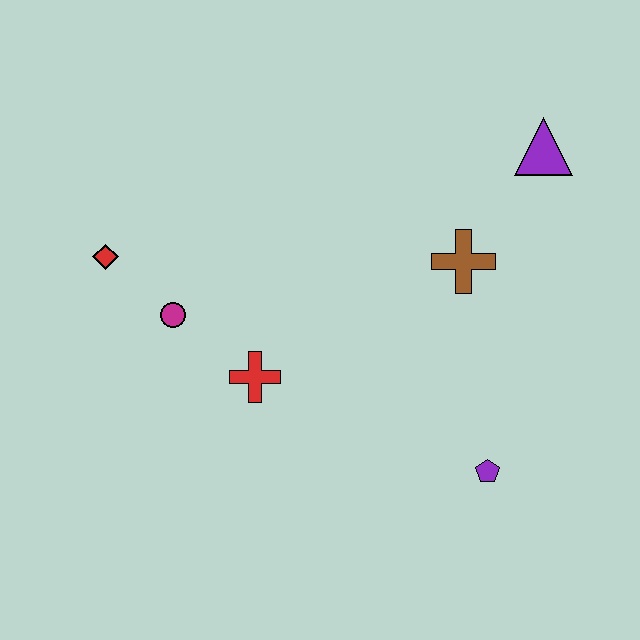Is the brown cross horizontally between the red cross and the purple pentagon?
Yes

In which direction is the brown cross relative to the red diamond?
The brown cross is to the right of the red diamond.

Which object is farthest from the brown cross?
The red diamond is farthest from the brown cross.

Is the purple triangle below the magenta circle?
No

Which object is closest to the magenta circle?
The red diamond is closest to the magenta circle.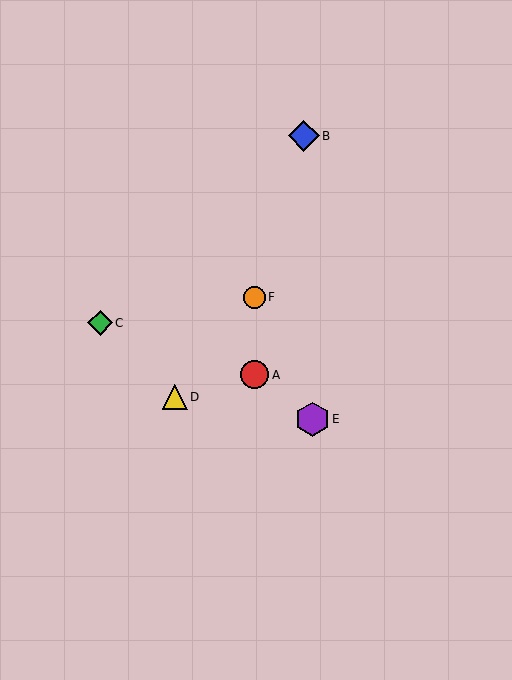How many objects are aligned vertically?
2 objects (A, F) are aligned vertically.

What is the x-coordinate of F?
Object F is at x≈254.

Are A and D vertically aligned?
No, A is at x≈254 and D is at x≈175.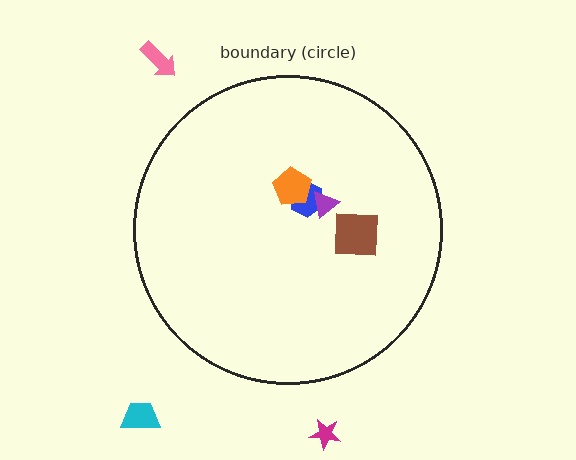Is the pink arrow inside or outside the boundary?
Outside.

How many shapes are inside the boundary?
4 inside, 3 outside.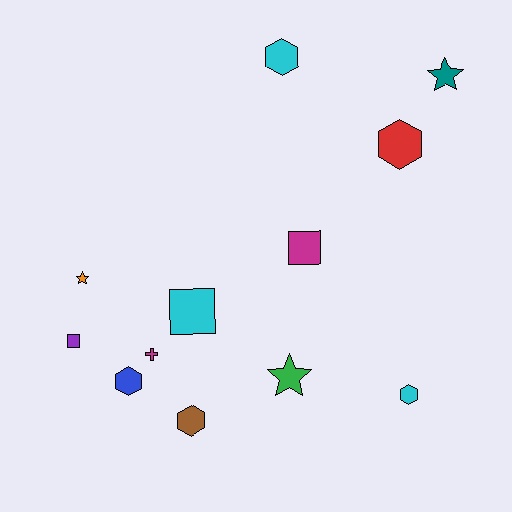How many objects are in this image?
There are 12 objects.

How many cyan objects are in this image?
There are 3 cyan objects.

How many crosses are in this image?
There is 1 cross.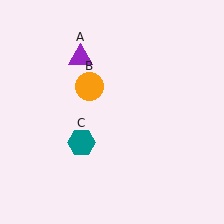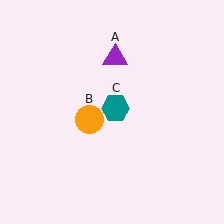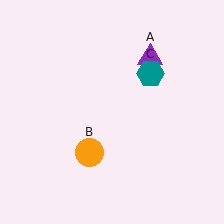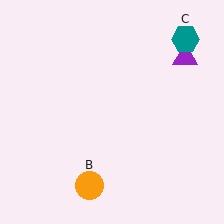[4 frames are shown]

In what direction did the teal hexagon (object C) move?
The teal hexagon (object C) moved up and to the right.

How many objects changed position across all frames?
3 objects changed position: purple triangle (object A), orange circle (object B), teal hexagon (object C).